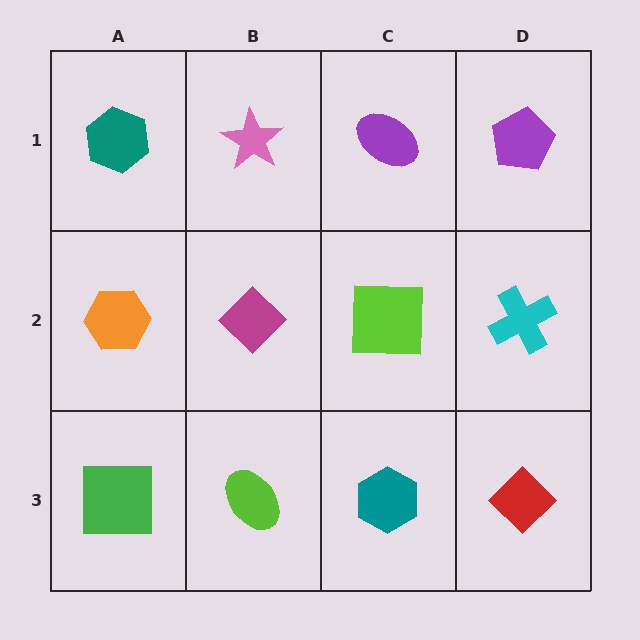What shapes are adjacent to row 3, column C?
A lime square (row 2, column C), a lime ellipse (row 3, column B), a red diamond (row 3, column D).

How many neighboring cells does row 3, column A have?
2.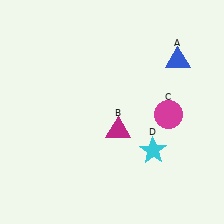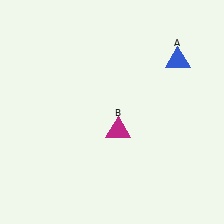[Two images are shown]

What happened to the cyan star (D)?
The cyan star (D) was removed in Image 2. It was in the bottom-right area of Image 1.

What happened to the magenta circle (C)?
The magenta circle (C) was removed in Image 2. It was in the bottom-right area of Image 1.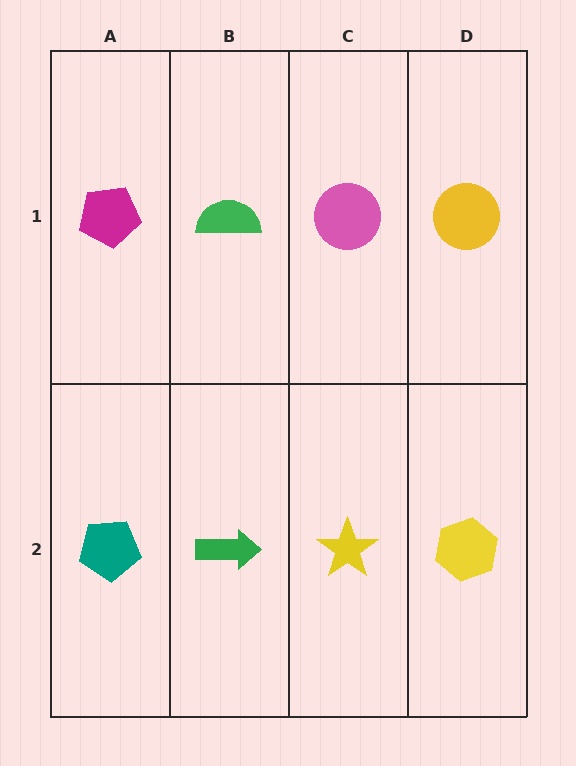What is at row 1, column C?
A pink circle.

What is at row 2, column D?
A yellow hexagon.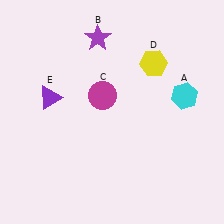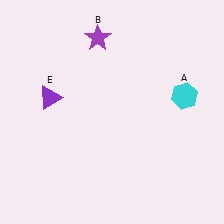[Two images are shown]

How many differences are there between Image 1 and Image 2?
There are 2 differences between the two images.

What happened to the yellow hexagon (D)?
The yellow hexagon (D) was removed in Image 2. It was in the top-right area of Image 1.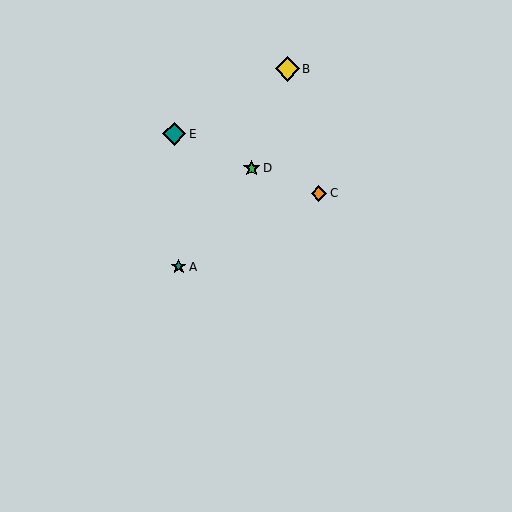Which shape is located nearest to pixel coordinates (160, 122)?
The teal diamond (labeled E) at (174, 134) is nearest to that location.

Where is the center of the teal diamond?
The center of the teal diamond is at (174, 134).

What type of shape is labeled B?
Shape B is a yellow diamond.